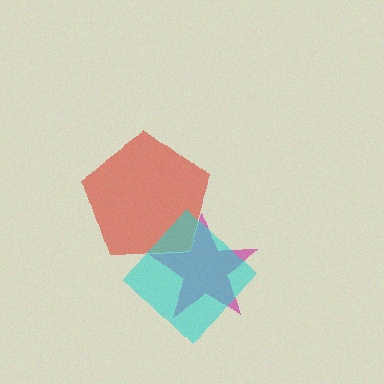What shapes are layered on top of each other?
The layered shapes are: a magenta star, a red pentagon, a cyan diamond.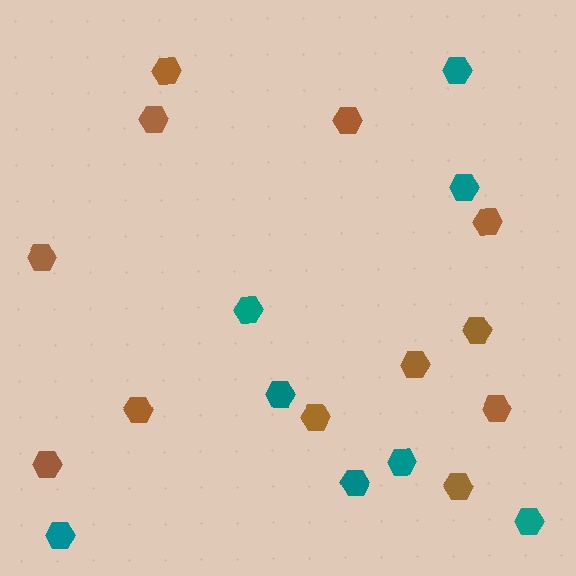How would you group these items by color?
There are 2 groups: one group of teal hexagons (8) and one group of brown hexagons (12).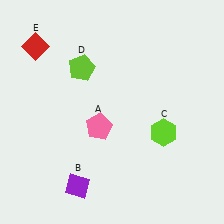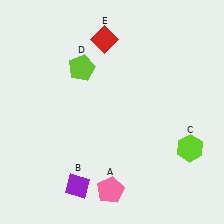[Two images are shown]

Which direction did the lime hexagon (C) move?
The lime hexagon (C) moved right.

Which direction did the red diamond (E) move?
The red diamond (E) moved right.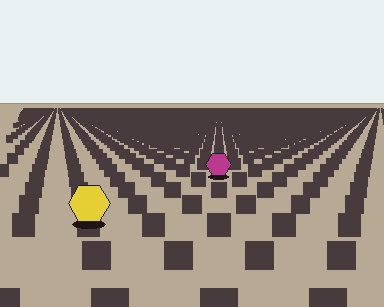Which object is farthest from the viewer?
The magenta hexagon is farthest from the viewer. It appears smaller and the ground texture around it is denser.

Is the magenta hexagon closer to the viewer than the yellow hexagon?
No. The yellow hexagon is closer — you can tell from the texture gradient: the ground texture is coarser near it.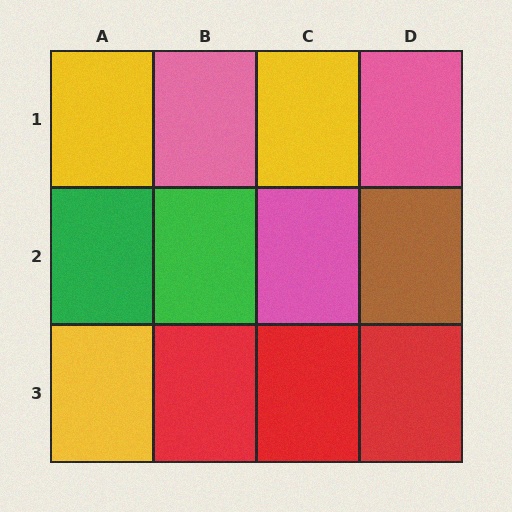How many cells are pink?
3 cells are pink.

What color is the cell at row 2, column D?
Brown.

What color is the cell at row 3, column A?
Yellow.